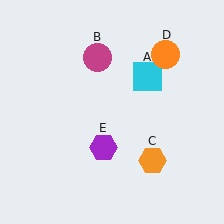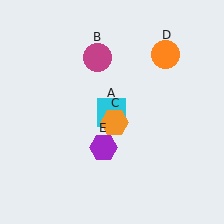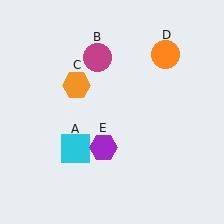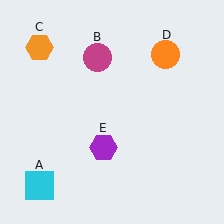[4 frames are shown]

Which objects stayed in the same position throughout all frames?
Magenta circle (object B) and orange circle (object D) and purple hexagon (object E) remained stationary.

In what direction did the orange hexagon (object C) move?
The orange hexagon (object C) moved up and to the left.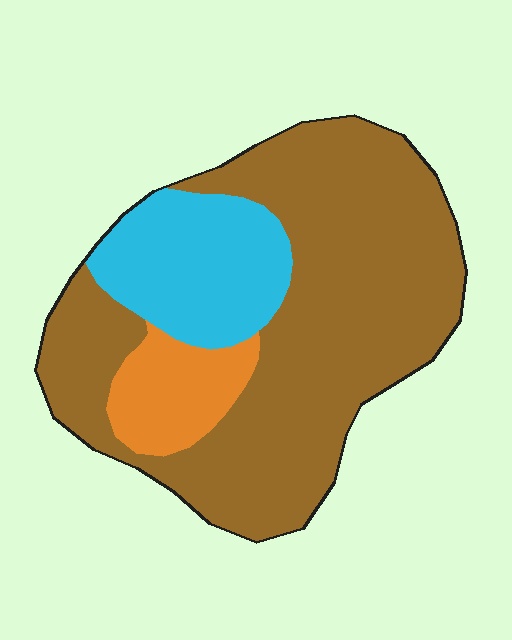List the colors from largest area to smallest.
From largest to smallest: brown, cyan, orange.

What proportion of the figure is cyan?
Cyan covers roughly 20% of the figure.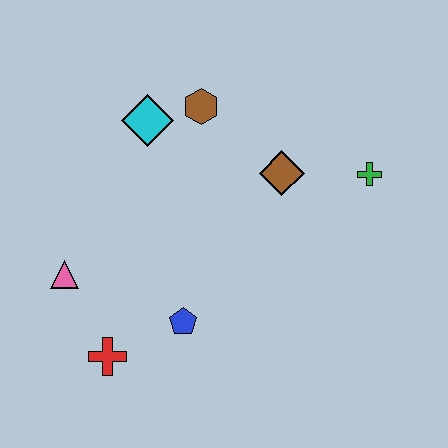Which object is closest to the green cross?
The brown diamond is closest to the green cross.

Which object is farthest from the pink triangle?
The green cross is farthest from the pink triangle.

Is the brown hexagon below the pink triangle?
No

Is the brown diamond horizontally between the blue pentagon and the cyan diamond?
No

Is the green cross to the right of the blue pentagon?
Yes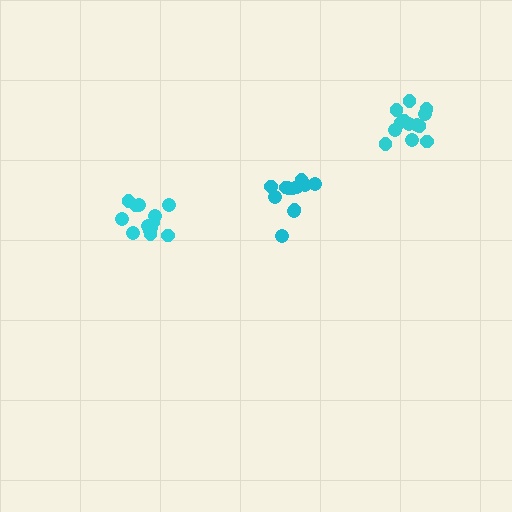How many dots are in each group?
Group 1: 12 dots, Group 2: 13 dots, Group 3: 13 dots (38 total).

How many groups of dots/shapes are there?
There are 3 groups.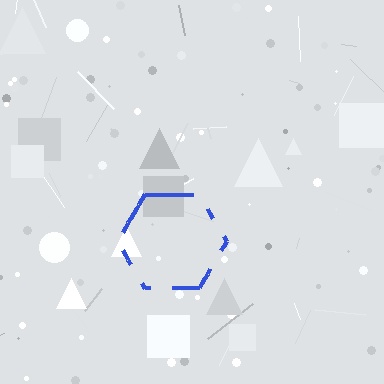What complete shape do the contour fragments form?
The contour fragments form a hexagon.